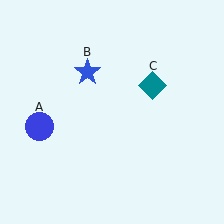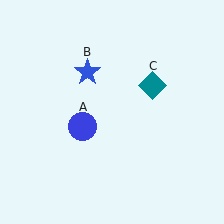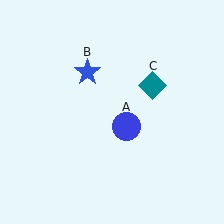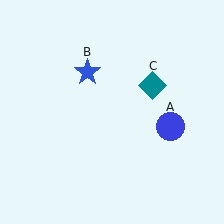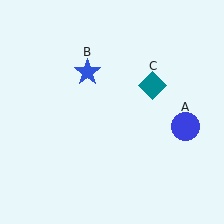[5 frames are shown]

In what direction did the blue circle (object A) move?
The blue circle (object A) moved right.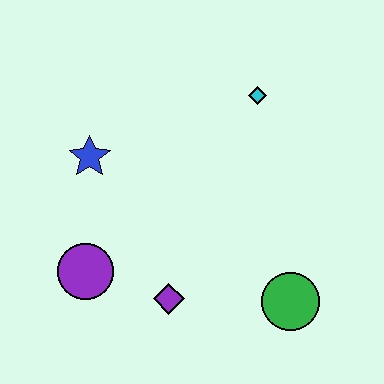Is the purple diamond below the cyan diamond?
Yes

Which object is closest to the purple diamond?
The purple circle is closest to the purple diamond.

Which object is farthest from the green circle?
The blue star is farthest from the green circle.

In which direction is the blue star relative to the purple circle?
The blue star is above the purple circle.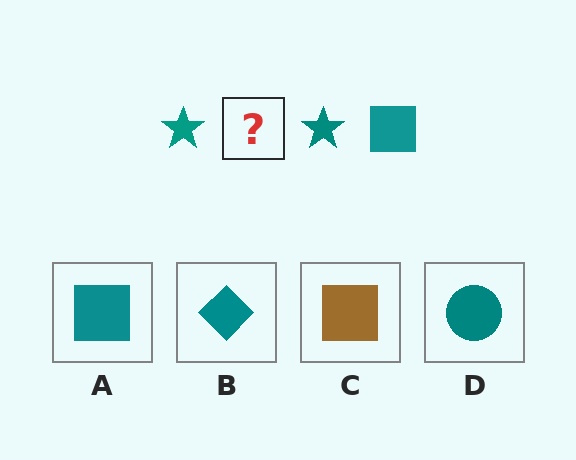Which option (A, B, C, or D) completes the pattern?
A.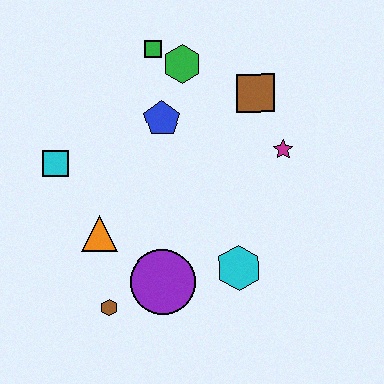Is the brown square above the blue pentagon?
Yes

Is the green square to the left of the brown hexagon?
No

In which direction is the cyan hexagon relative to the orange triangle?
The cyan hexagon is to the right of the orange triangle.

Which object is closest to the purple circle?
The brown hexagon is closest to the purple circle.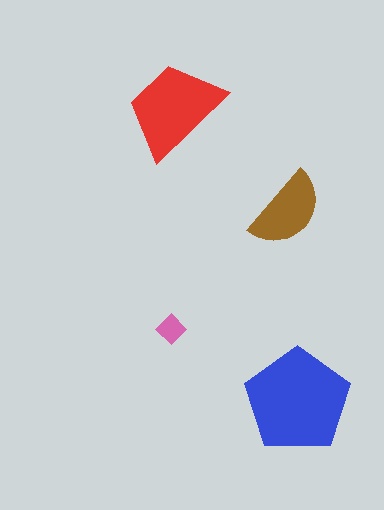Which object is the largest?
The blue pentagon.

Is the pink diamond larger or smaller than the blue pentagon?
Smaller.